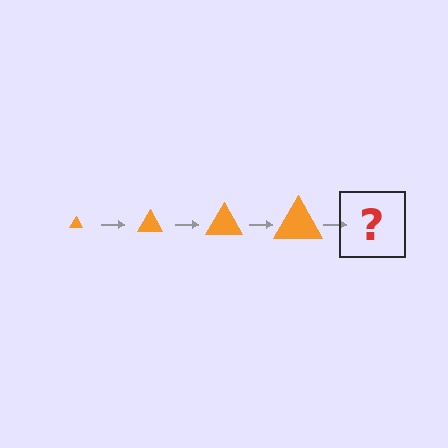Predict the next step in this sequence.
The next step is an orange triangle, larger than the previous one.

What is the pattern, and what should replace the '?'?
The pattern is that the triangle gets progressively larger each step. The '?' should be an orange triangle, larger than the previous one.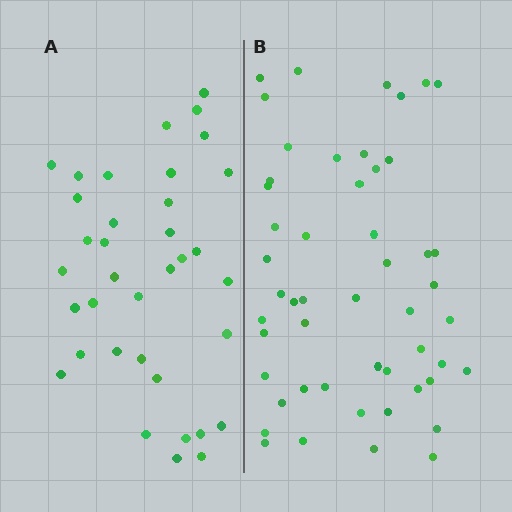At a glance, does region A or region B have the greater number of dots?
Region B (the right region) has more dots.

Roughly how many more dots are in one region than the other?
Region B has approximately 15 more dots than region A.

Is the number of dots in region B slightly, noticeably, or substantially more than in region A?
Region B has noticeably more, but not dramatically so. The ratio is roughly 1.4 to 1.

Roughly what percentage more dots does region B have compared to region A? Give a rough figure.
About 40% more.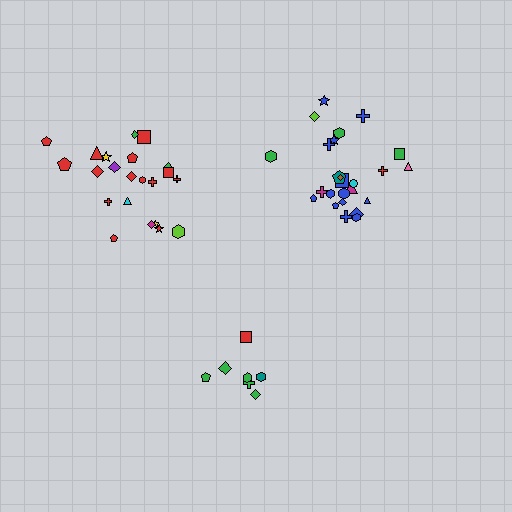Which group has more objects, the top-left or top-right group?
The top-right group.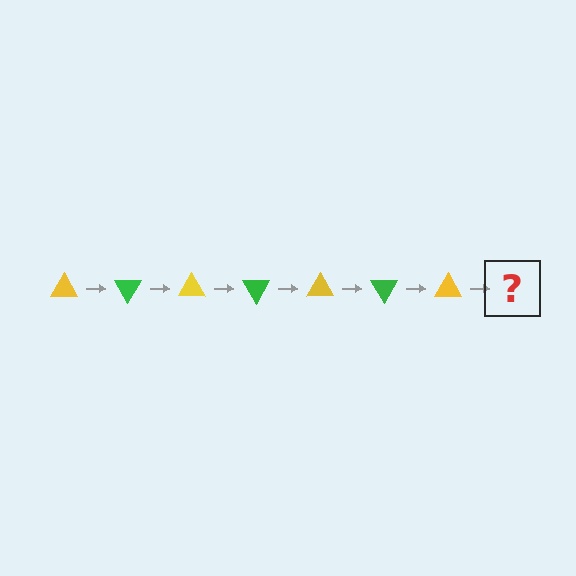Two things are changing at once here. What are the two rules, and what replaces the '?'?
The two rules are that it rotates 60 degrees each step and the color cycles through yellow and green. The '?' should be a green triangle, rotated 420 degrees from the start.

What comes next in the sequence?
The next element should be a green triangle, rotated 420 degrees from the start.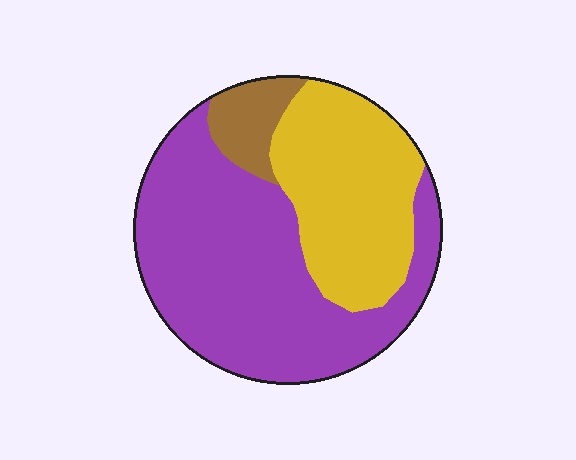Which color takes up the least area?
Brown, at roughly 10%.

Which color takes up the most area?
Purple, at roughly 60%.